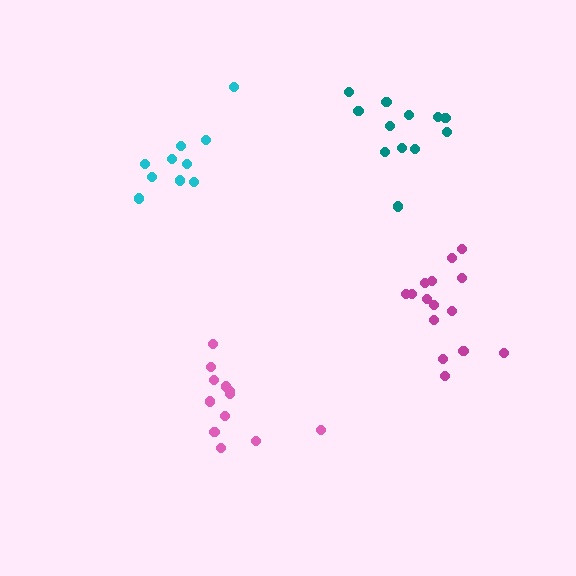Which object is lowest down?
The pink cluster is bottommost.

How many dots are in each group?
Group 1: 12 dots, Group 2: 10 dots, Group 3: 12 dots, Group 4: 15 dots (49 total).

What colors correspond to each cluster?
The clusters are colored: pink, cyan, teal, magenta.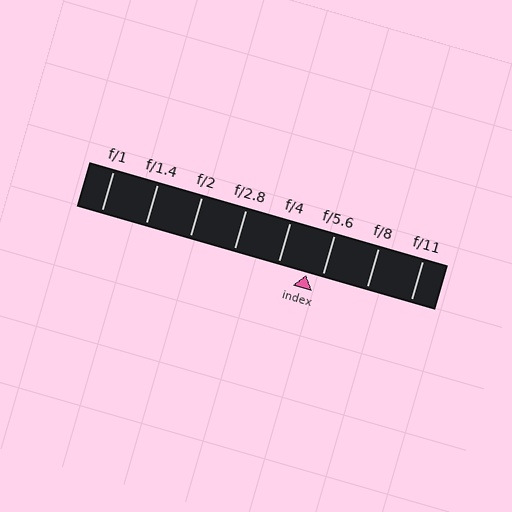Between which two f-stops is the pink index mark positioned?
The index mark is between f/4 and f/5.6.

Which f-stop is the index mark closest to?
The index mark is closest to f/5.6.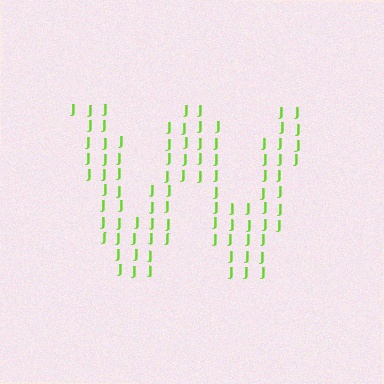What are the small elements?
The small elements are letter J's.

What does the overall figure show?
The overall figure shows the letter W.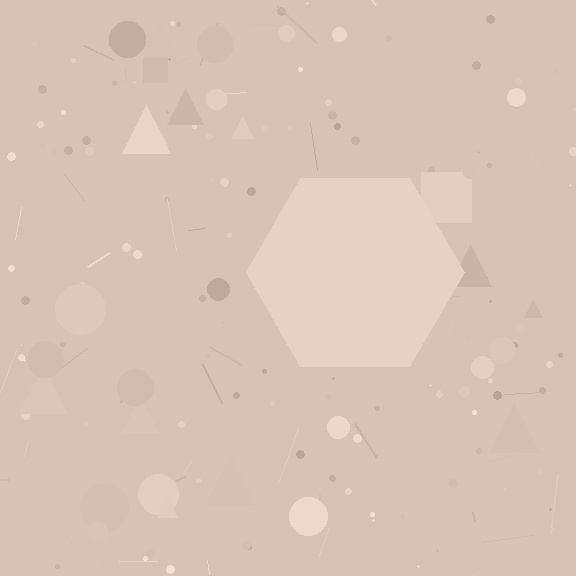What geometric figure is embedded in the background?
A hexagon is embedded in the background.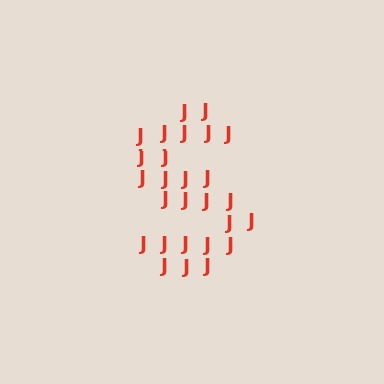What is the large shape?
The large shape is the letter S.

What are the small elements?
The small elements are letter J's.